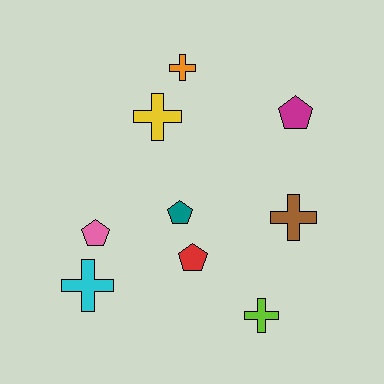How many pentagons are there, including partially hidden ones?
There are 4 pentagons.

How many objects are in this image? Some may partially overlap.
There are 9 objects.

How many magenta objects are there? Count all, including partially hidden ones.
There is 1 magenta object.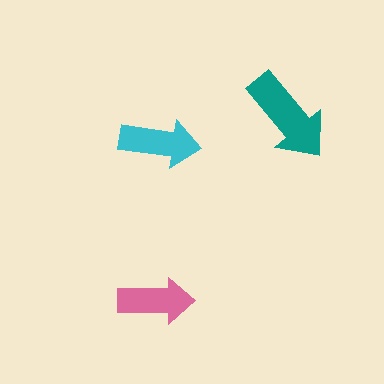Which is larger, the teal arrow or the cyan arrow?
The teal one.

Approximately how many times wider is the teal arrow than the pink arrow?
About 1.5 times wider.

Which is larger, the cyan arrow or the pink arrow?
The cyan one.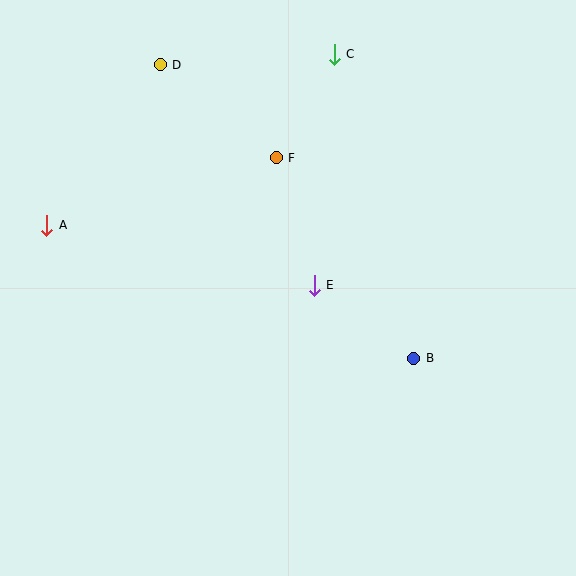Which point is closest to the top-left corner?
Point D is closest to the top-left corner.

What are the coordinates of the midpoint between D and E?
The midpoint between D and E is at (237, 175).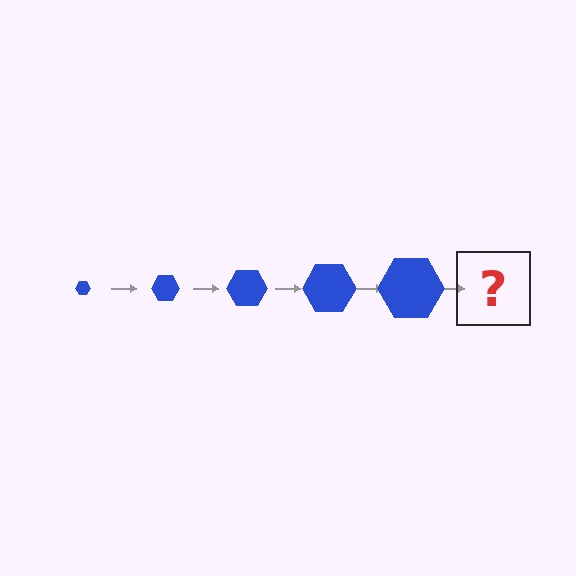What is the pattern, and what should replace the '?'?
The pattern is that the hexagon gets progressively larger each step. The '?' should be a blue hexagon, larger than the previous one.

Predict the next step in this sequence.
The next step is a blue hexagon, larger than the previous one.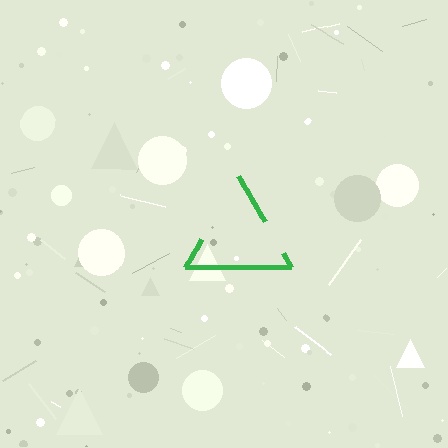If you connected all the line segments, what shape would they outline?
They would outline a triangle.